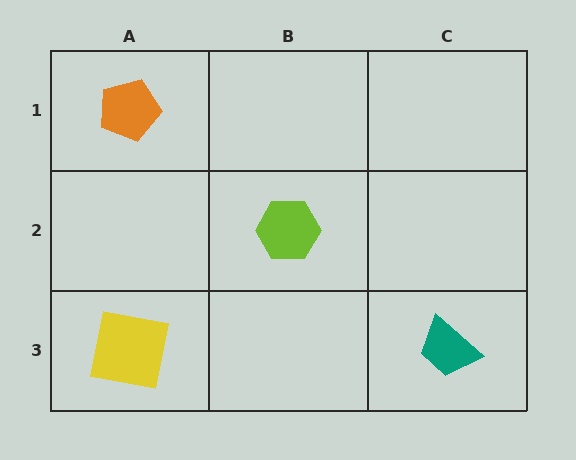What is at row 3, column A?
A yellow square.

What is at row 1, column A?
An orange pentagon.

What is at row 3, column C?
A teal trapezoid.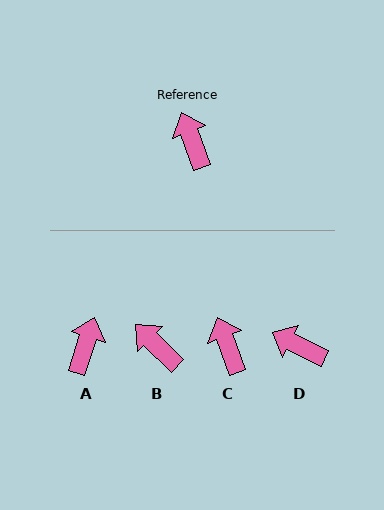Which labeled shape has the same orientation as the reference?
C.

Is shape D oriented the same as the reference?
No, it is off by about 44 degrees.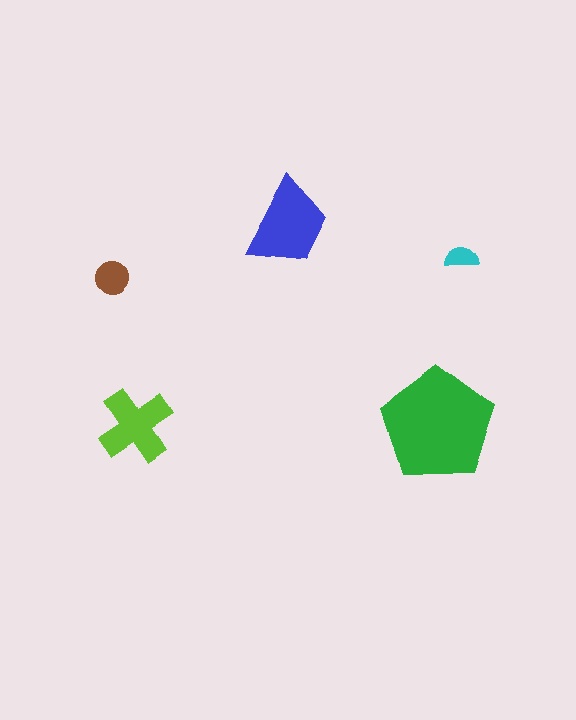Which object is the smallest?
The cyan semicircle.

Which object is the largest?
The green pentagon.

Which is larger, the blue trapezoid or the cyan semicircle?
The blue trapezoid.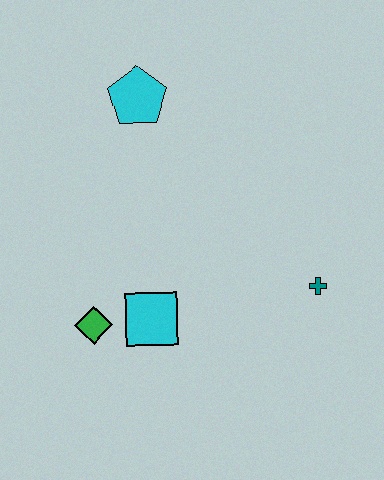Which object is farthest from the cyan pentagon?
The teal cross is farthest from the cyan pentagon.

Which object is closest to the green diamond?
The cyan square is closest to the green diamond.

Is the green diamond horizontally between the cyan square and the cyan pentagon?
No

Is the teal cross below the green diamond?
No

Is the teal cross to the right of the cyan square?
Yes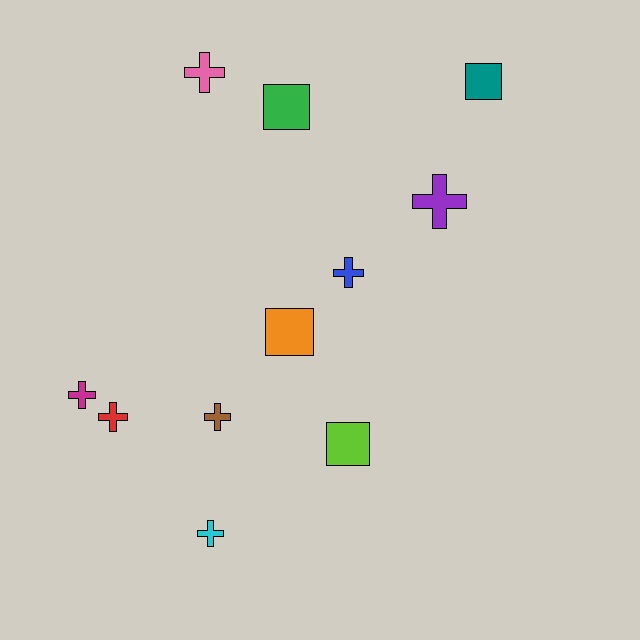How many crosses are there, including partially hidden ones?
There are 7 crosses.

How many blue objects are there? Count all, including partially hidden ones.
There is 1 blue object.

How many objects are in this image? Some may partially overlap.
There are 11 objects.